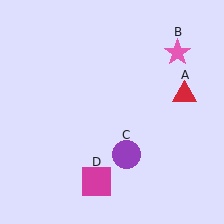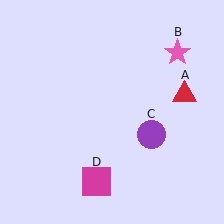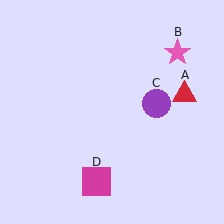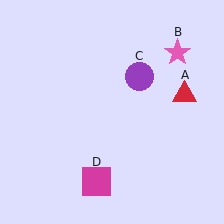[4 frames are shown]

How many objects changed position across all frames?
1 object changed position: purple circle (object C).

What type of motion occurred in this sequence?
The purple circle (object C) rotated counterclockwise around the center of the scene.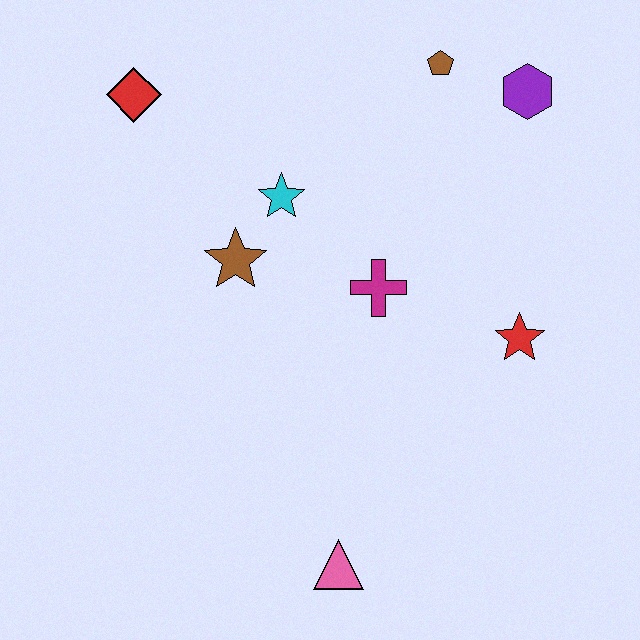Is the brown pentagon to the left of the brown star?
No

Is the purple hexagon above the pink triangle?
Yes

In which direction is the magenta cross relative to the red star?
The magenta cross is to the left of the red star.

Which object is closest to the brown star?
The cyan star is closest to the brown star.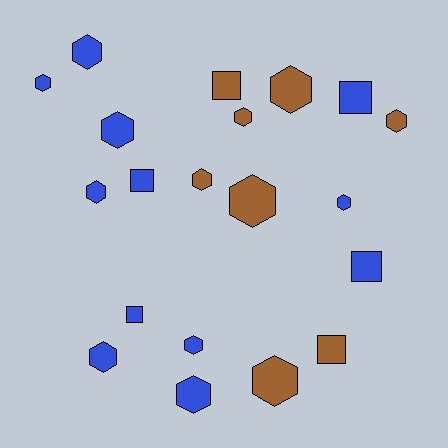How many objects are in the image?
There are 20 objects.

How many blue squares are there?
There are 4 blue squares.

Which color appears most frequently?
Blue, with 12 objects.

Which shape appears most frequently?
Hexagon, with 14 objects.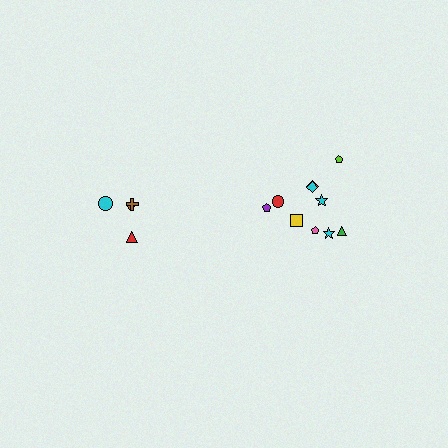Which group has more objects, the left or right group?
The right group.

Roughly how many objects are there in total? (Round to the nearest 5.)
Roughly 15 objects in total.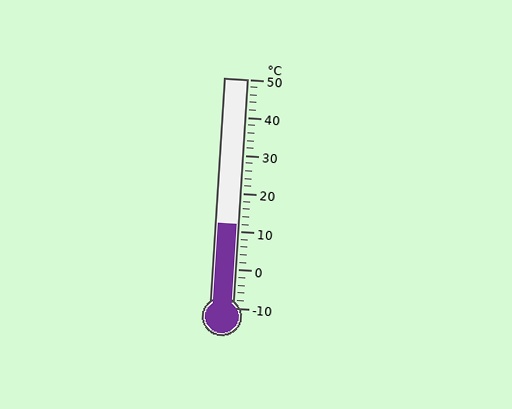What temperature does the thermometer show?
The thermometer shows approximately 12°C.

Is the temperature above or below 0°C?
The temperature is above 0°C.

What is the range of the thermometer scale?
The thermometer scale ranges from -10°C to 50°C.